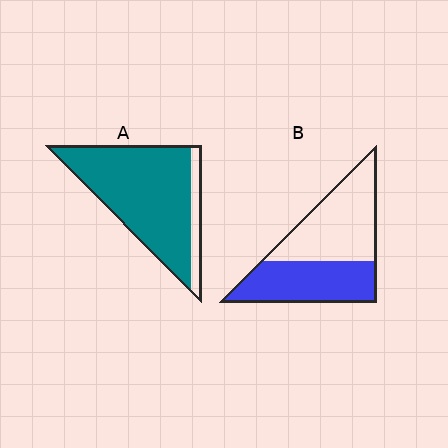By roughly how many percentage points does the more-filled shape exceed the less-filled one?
By roughly 40 percentage points (A over B).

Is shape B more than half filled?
No.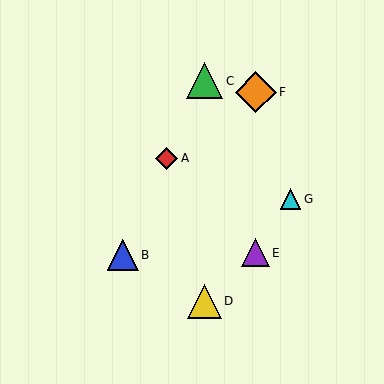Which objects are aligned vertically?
Objects C, D are aligned vertically.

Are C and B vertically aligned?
No, C is at x≈205 and B is at x≈123.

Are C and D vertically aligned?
Yes, both are at x≈205.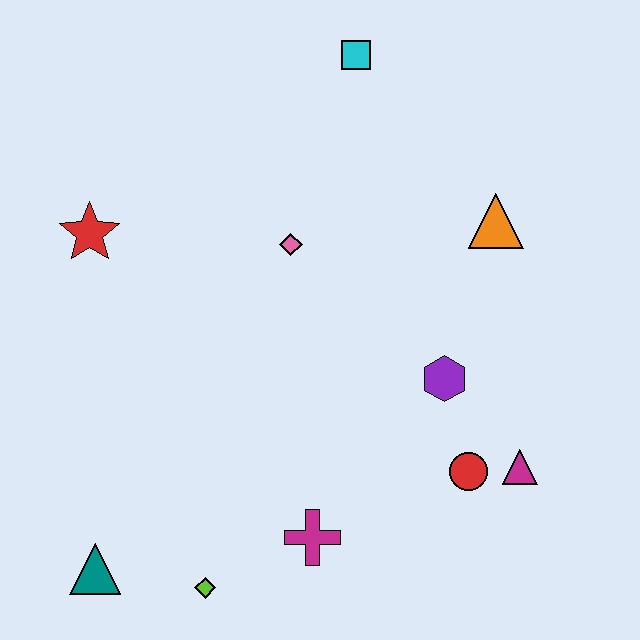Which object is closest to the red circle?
The magenta triangle is closest to the red circle.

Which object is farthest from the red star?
The magenta triangle is farthest from the red star.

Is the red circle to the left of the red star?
No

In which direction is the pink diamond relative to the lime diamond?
The pink diamond is above the lime diamond.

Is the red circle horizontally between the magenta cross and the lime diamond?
No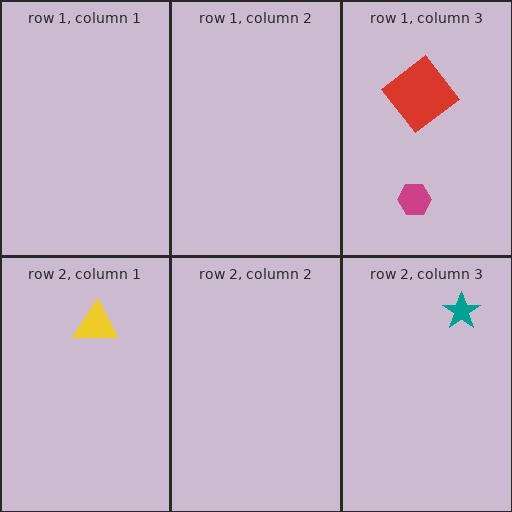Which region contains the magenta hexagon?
The row 1, column 3 region.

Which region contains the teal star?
The row 2, column 3 region.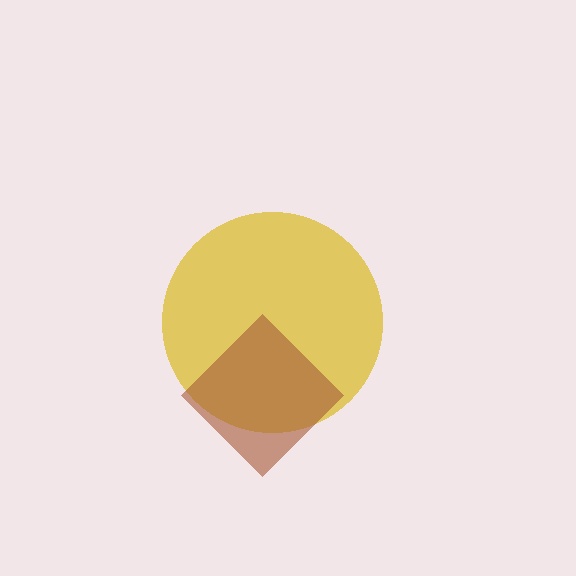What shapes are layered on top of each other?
The layered shapes are: a yellow circle, a brown diamond.